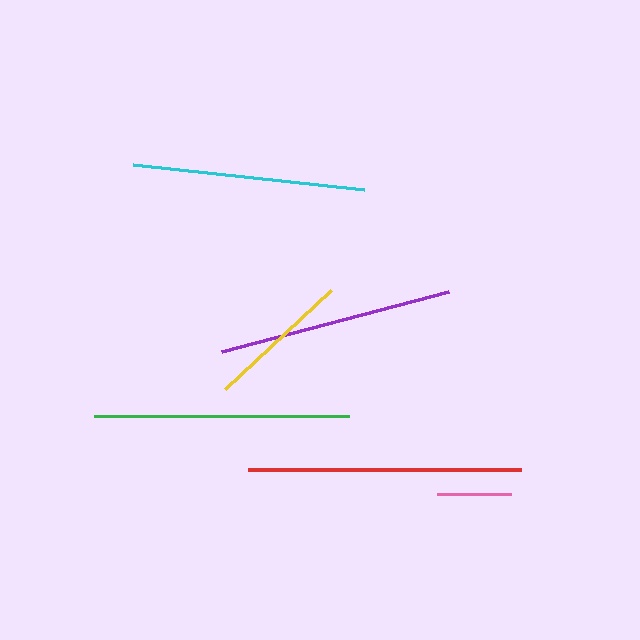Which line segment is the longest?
The red line is the longest at approximately 274 pixels.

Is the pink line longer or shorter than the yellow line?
The yellow line is longer than the pink line.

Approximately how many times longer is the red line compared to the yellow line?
The red line is approximately 1.9 times the length of the yellow line.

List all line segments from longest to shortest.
From longest to shortest: red, green, purple, cyan, yellow, pink.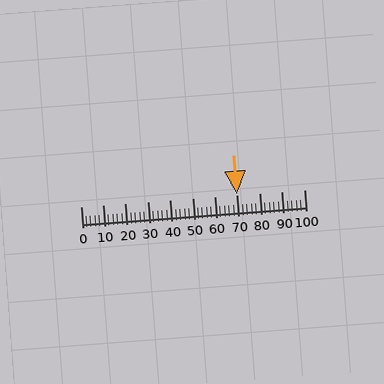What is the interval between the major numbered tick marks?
The major tick marks are spaced 10 units apart.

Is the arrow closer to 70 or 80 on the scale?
The arrow is closer to 70.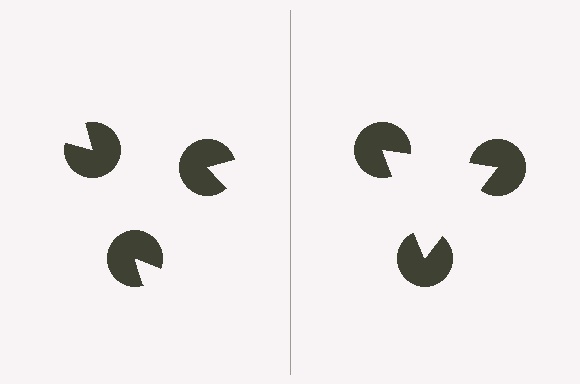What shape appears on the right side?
An illusory triangle.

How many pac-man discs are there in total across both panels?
6 — 3 on each side.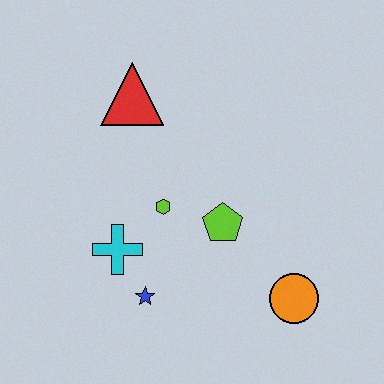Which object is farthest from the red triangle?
The orange circle is farthest from the red triangle.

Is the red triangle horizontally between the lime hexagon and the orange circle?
No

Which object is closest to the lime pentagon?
The lime hexagon is closest to the lime pentagon.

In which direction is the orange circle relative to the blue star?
The orange circle is to the right of the blue star.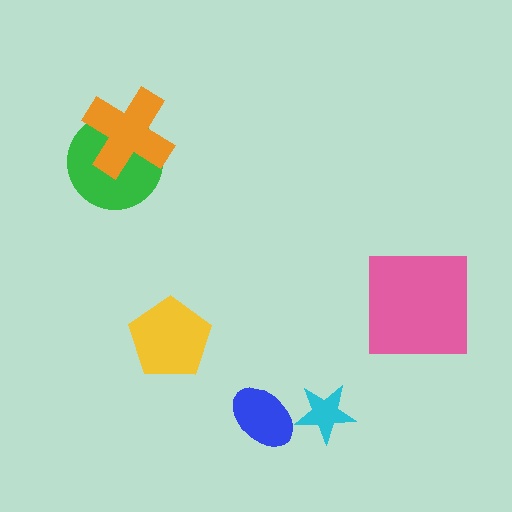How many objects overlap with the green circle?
1 object overlaps with the green circle.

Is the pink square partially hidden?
No, no other shape covers it.